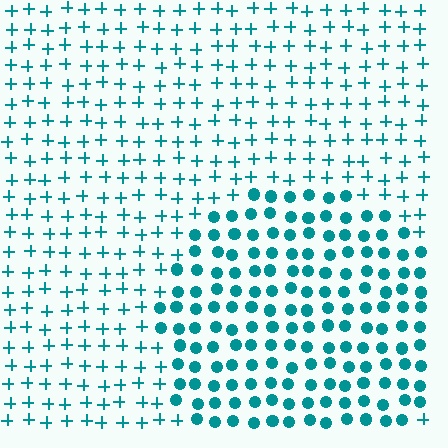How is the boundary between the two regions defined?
The boundary is defined by a change in element shape: circles inside vs. plus signs outside. All elements share the same color and spacing.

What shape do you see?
I see a circle.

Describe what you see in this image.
The image is filled with small teal elements arranged in a uniform grid. A circle-shaped region contains circles, while the surrounding area contains plus signs. The boundary is defined purely by the change in element shape.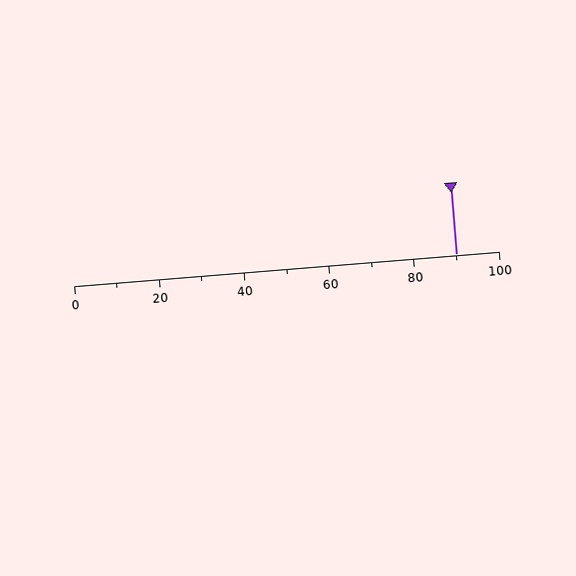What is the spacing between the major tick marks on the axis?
The major ticks are spaced 20 apart.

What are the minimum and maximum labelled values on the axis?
The axis runs from 0 to 100.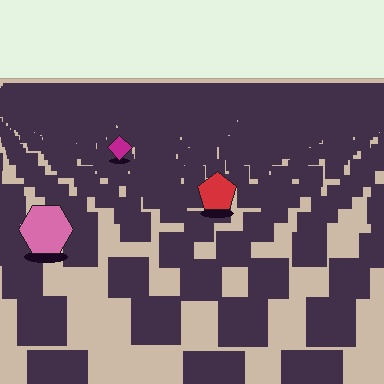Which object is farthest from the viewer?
The magenta diamond is farthest from the viewer. It appears smaller and the ground texture around it is denser.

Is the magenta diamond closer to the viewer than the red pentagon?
No. The red pentagon is closer — you can tell from the texture gradient: the ground texture is coarser near it.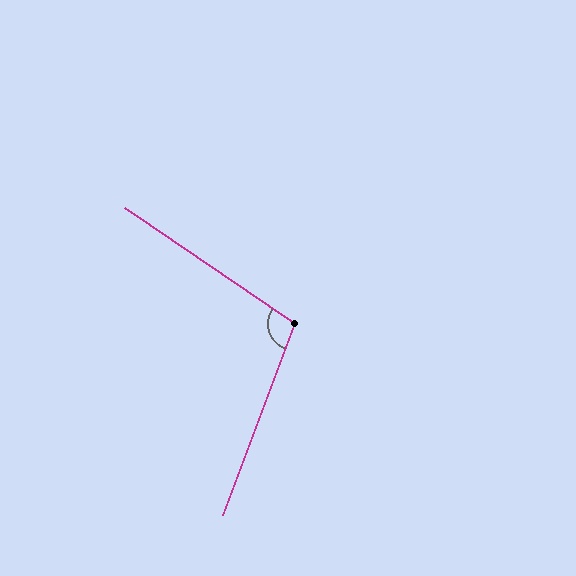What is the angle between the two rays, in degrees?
Approximately 104 degrees.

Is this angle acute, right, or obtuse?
It is obtuse.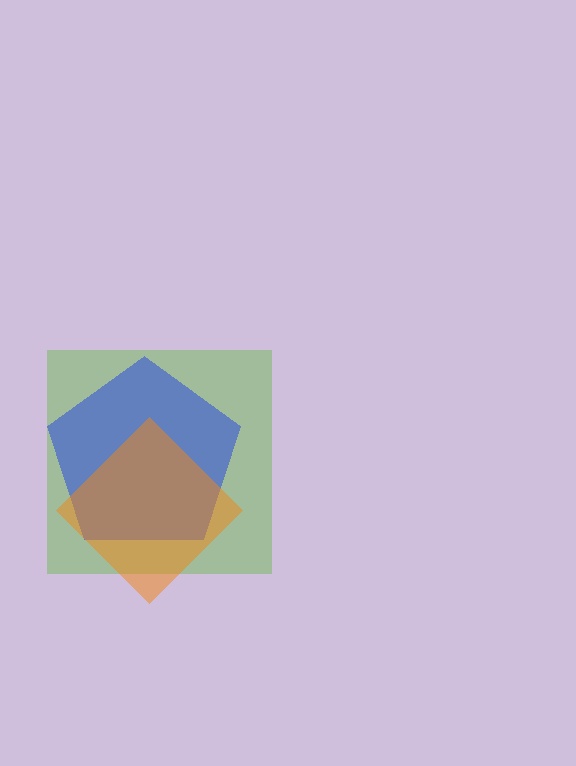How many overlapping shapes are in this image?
There are 3 overlapping shapes in the image.